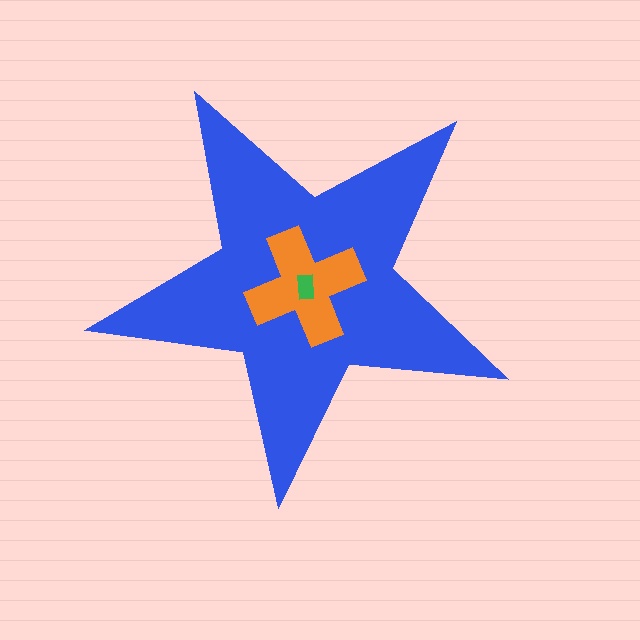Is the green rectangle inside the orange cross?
Yes.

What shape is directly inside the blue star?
The orange cross.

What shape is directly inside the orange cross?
The green rectangle.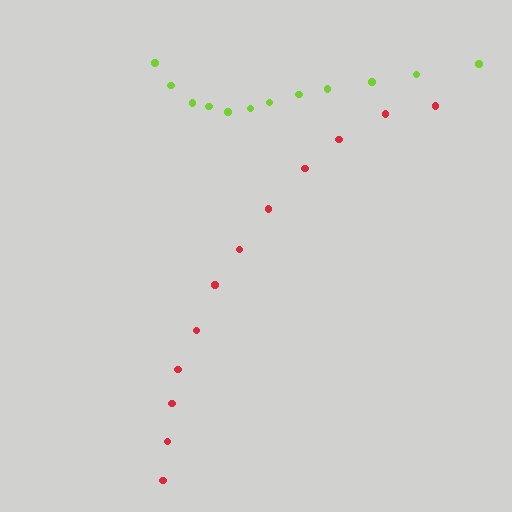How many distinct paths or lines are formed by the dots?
There are 2 distinct paths.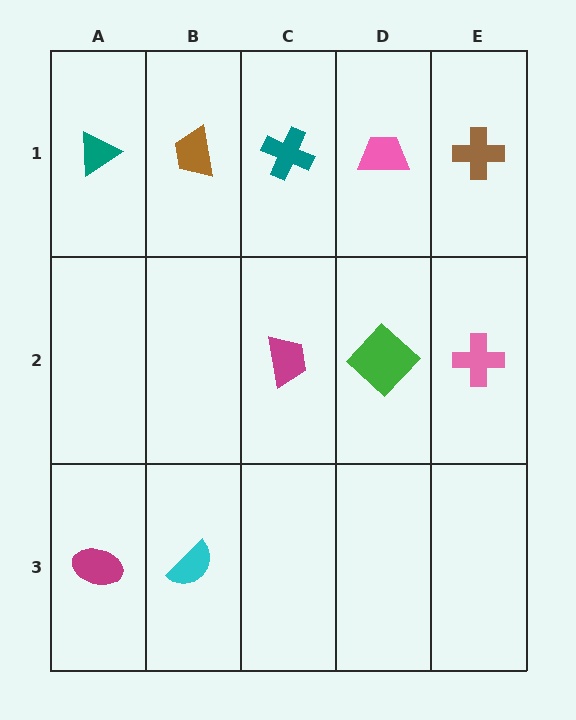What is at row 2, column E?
A pink cross.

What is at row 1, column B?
A brown trapezoid.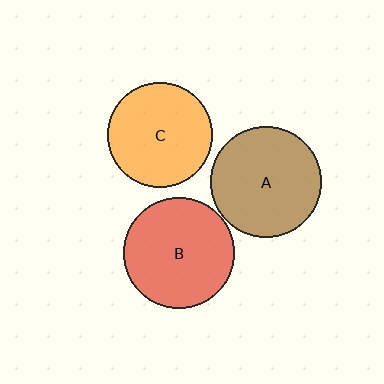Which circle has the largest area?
Circle B (red).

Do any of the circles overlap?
No, none of the circles overlap.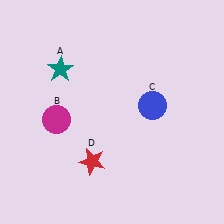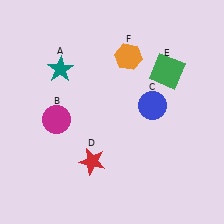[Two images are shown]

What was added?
A green square (E), an orange hexagon (F) were added in Image 2.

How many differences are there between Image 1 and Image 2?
There are 2 differences between the two images.